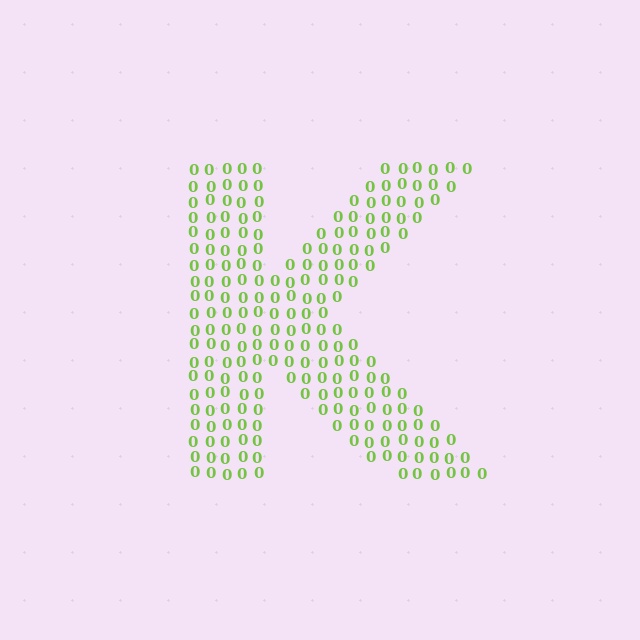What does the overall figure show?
The overall figure shows the letter K.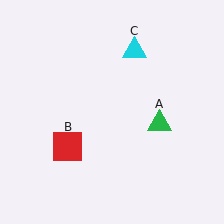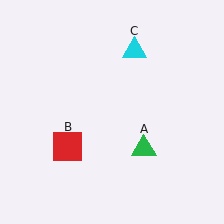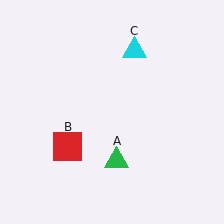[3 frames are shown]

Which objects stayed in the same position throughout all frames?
Red square (object B) and cyan triangle (object C) remained stationary.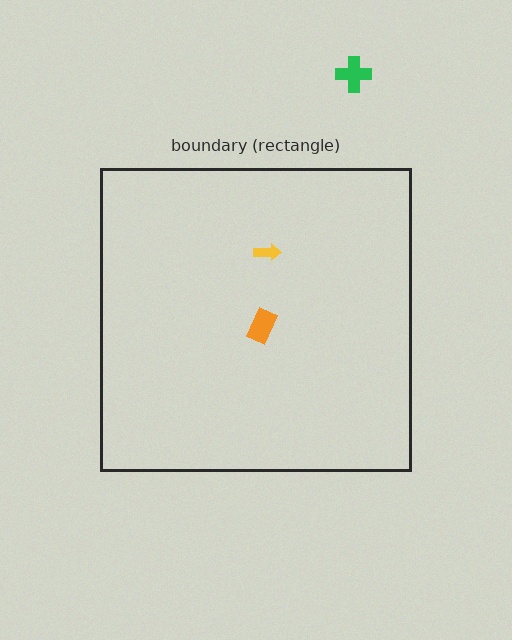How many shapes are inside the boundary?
2 inside, 1 outside.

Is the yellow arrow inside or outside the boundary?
Inside.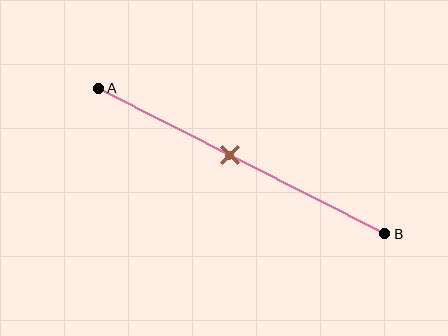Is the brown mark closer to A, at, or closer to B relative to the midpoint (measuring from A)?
The brown mark is closer to point A than the midpoint of segment AB.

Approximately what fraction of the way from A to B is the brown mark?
The brown mark is approximately 45% of the way from A to B.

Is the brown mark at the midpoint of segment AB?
No, the mark is at about 45% from A, not at the 50% midpoint.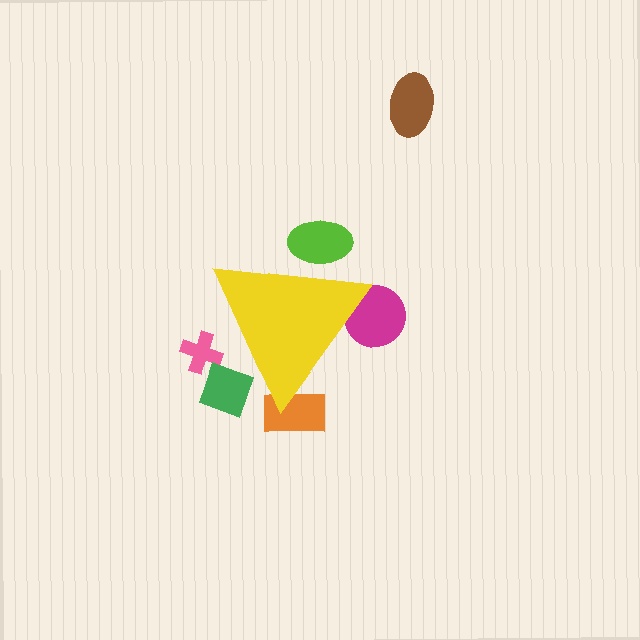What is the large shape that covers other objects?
A yellow triangle.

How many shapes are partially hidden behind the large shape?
5 shapes are partially hidden.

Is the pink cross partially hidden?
Yes, the pink cross is partially hidden behind the yellow triangle.